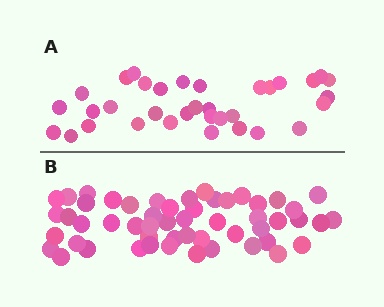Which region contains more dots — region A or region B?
Region B (the bottom region) has more dots.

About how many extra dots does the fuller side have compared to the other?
Region B has approximately 20 more dots than region A.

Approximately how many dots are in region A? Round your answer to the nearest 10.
About 30 dots. (The exact count is 34, which rounds to 30.)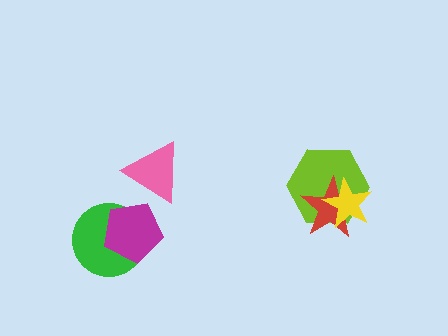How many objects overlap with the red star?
2 objects overlap with the red star.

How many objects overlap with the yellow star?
2 objects overlap with the yellow star.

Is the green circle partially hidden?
Yes, it is partially covered by another shape.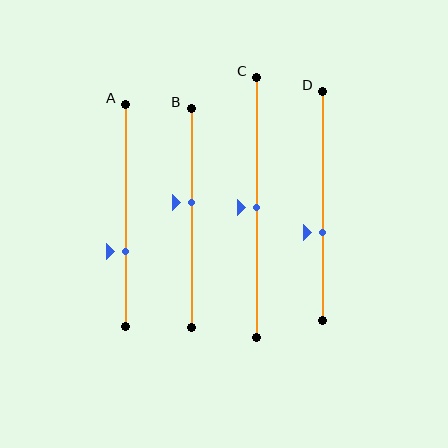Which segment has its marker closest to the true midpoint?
Segment C has its marker closest to the true midpoint.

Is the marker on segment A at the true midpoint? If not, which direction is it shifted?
No, the marker on segment A is shifted downward by about 16% of the segment length.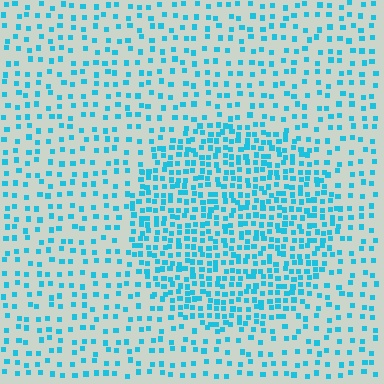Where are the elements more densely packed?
The elements are more densely packed inside the circle boundary.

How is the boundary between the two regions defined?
The boundary is defined by a change in element density (approximately 2.2x ratio). All elements are the same color, size, and shape.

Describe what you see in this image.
The image contains small cyan elements arranged at two different densities. A circle-shaped region is visible where the elements are more densely packed than the surrounding area.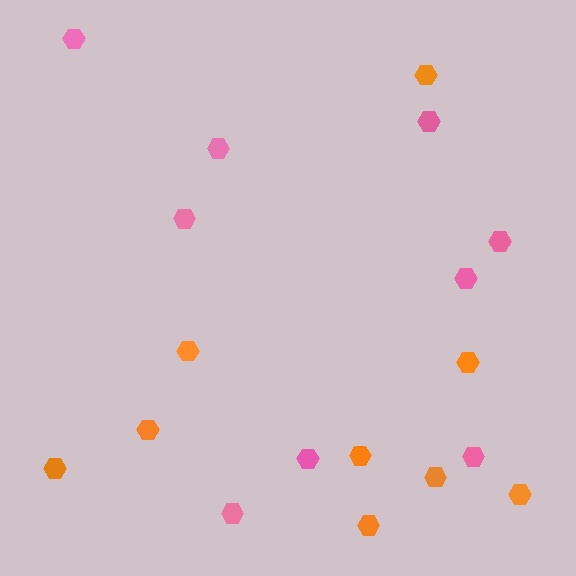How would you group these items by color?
There are 2 groups: one group of pink hexagons (9) and one group of orange hexagons (9).